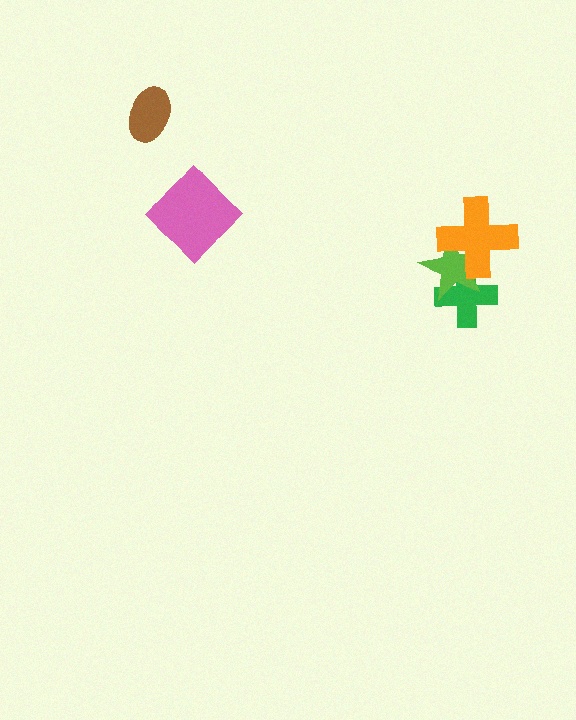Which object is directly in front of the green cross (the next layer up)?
The lime star is directly in front of the green cross.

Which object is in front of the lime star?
The orange cross is in front of the lime star.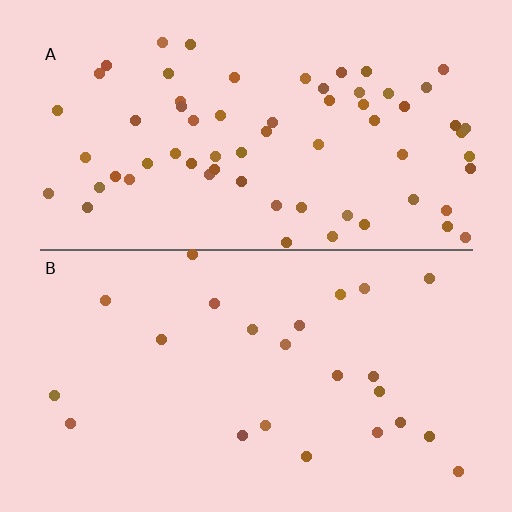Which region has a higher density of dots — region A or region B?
A (the top).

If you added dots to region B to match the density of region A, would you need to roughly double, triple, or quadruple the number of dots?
Approximately triple.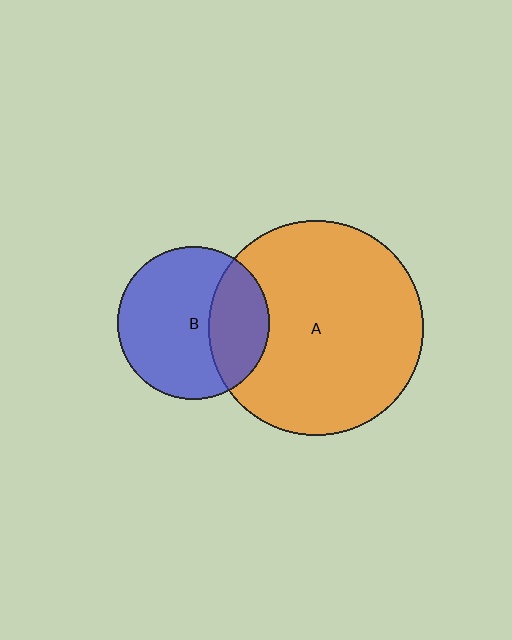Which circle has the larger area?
Circle A (orange).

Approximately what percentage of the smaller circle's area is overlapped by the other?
Approximately 30%.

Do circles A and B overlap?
Yes.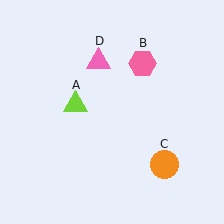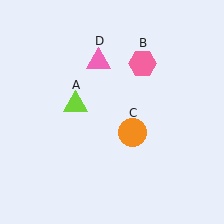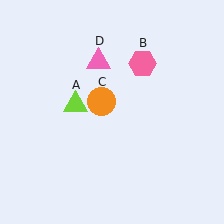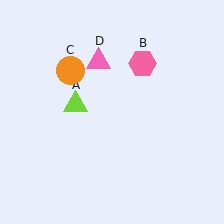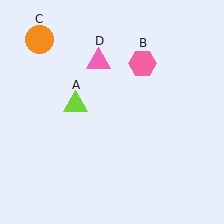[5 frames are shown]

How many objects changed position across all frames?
1 object changed position: orange circle (object C).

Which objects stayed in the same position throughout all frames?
Lime triangle (object A) and pink hexagon (object B) and pink triangle (object D) remained stationary.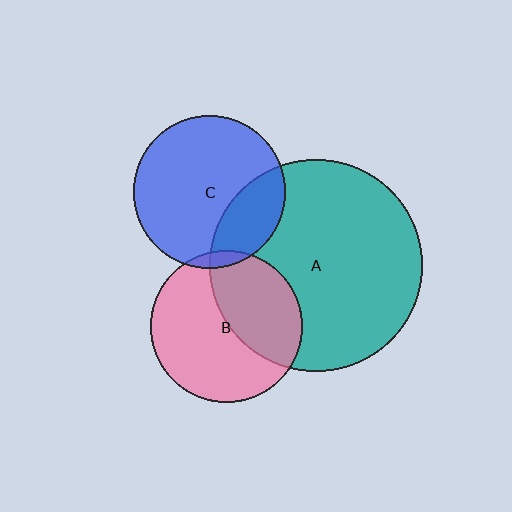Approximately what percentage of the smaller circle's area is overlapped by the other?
Approximately 25%.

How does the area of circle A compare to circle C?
Approximately 1.9 times.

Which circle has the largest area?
Circle A (teal).